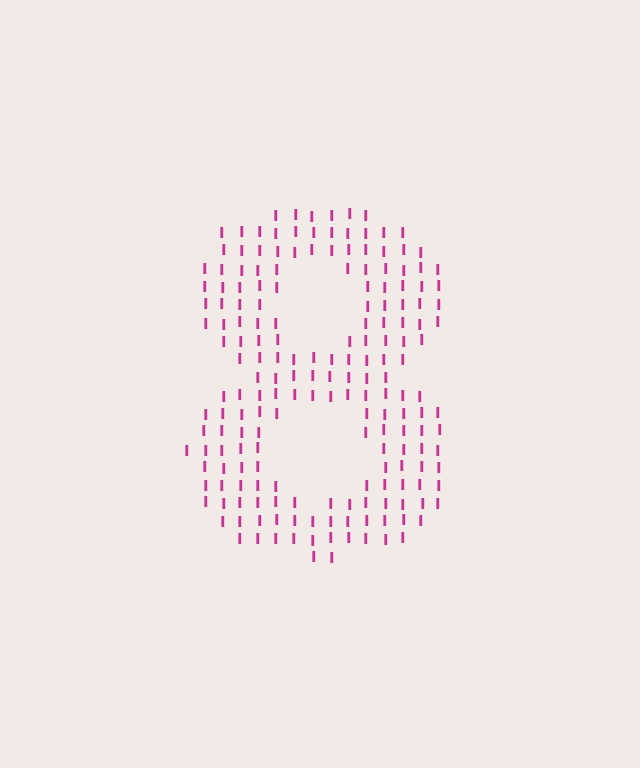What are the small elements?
The small elements are letter I's.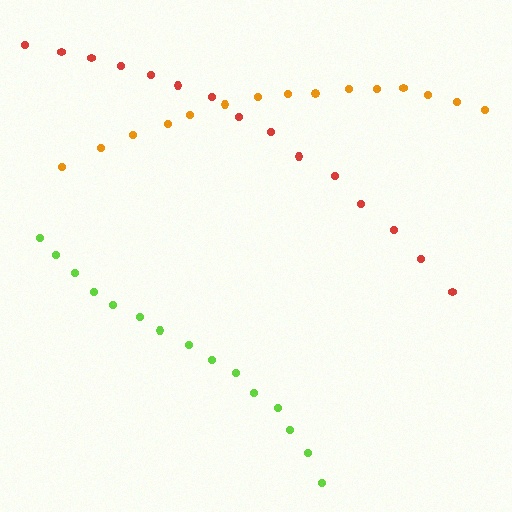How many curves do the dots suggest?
There are 3 distinct paths.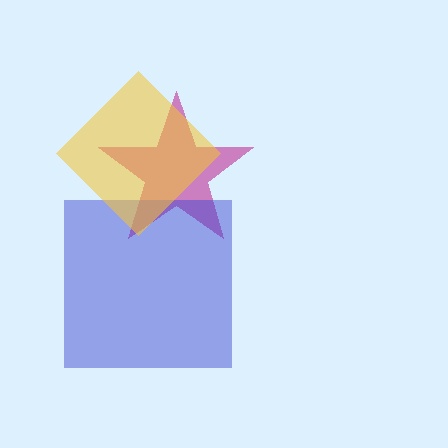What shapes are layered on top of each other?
The layered shapes are: a magenta star, a blue square, a yellow diamond.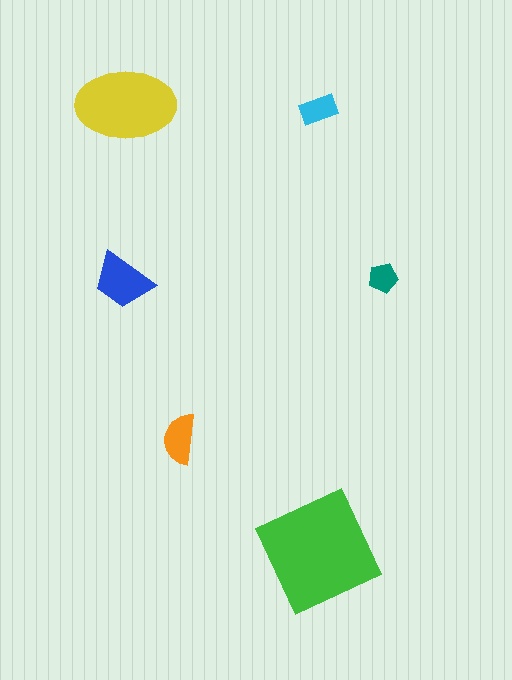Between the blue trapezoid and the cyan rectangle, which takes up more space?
The blue trapezoid.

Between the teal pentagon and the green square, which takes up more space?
The green square.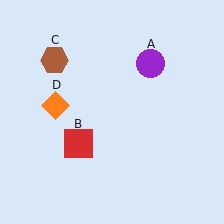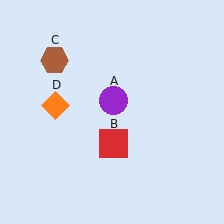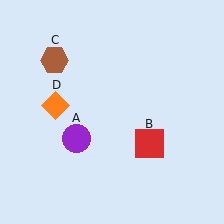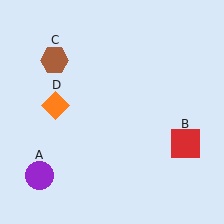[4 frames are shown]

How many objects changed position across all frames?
2 objects changed position: purple circle (object A), red square (object B).